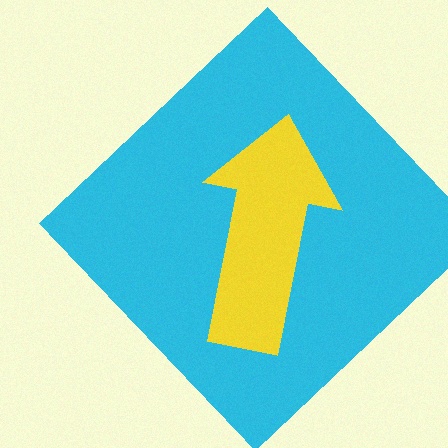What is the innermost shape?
The yellow arrow.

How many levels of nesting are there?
2.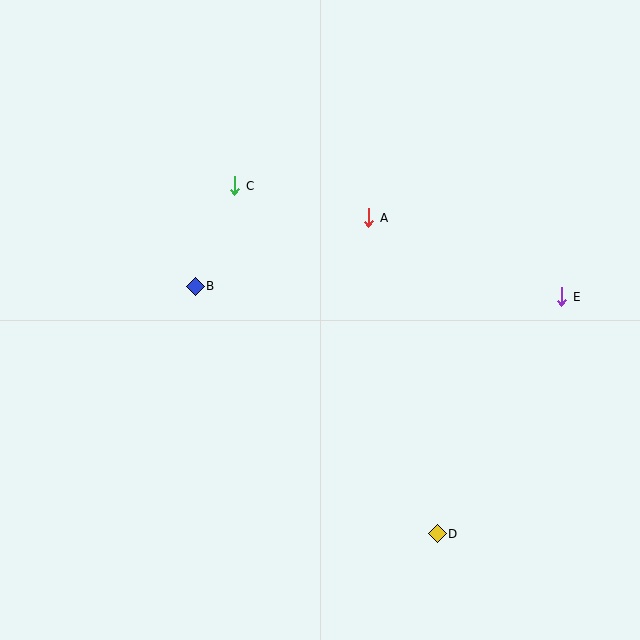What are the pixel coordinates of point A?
Point A is at (369, 218).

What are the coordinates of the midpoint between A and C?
The midpoint between A and C is at (302, 202).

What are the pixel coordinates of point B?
Point B is at (195, 286).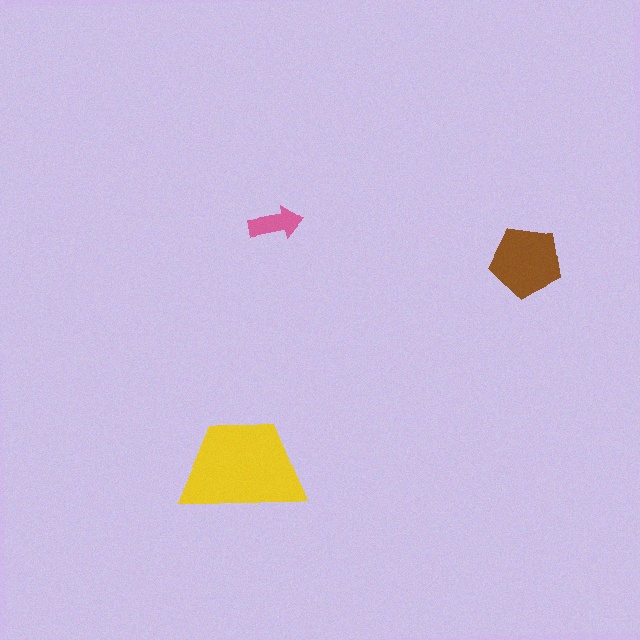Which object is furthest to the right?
The brown pentagon is rightmost.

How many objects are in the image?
There are 3 objects in the image.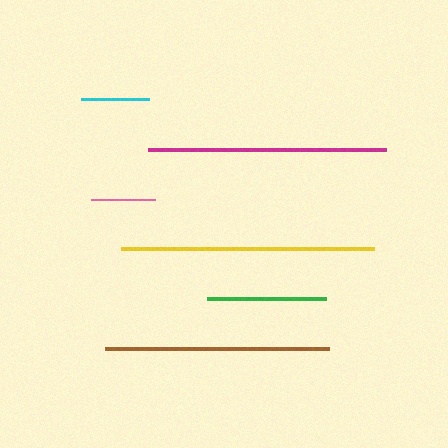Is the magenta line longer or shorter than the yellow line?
The yellow line is longer than the magenta line.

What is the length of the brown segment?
The brown segment is approximately 224 pixels long.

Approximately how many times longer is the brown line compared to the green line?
The brown line is approximately 1.9 times the length of the green line.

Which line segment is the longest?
The yellow line is the longest at approximately 253 pixels.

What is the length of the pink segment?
The pink segment is approximately 65 pixels long.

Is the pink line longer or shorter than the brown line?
The brown line is longer than the pink line.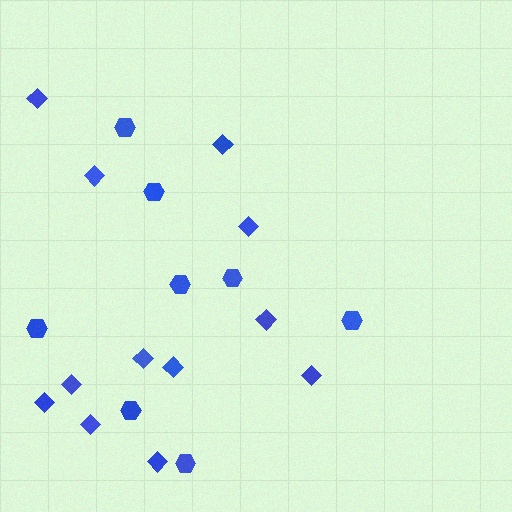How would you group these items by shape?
There are 2 groups: one group of diamonds (12) and one group of hexagons (8).